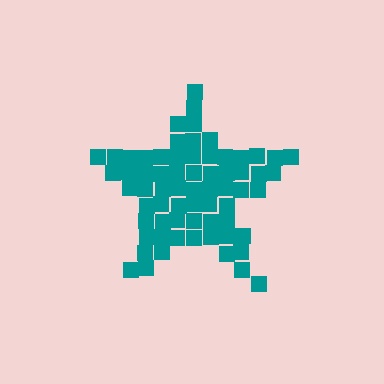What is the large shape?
The large shape is a star.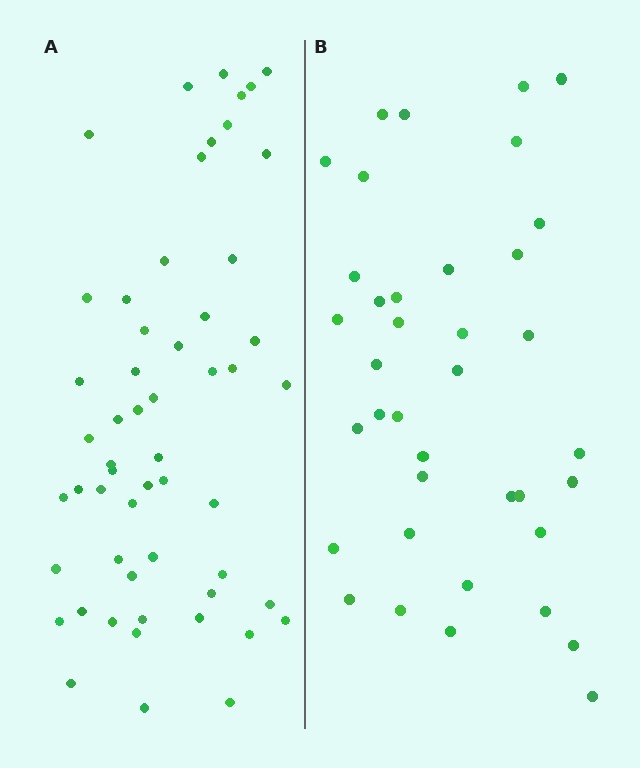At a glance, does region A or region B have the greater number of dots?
Region A (the left region) has more dots.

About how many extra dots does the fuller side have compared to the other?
Region A has approximately 15 more dots than region B.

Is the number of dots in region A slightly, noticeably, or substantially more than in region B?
Region A has noticeably more, but not dramatically so. The ratio is roughly 1.4 to 1.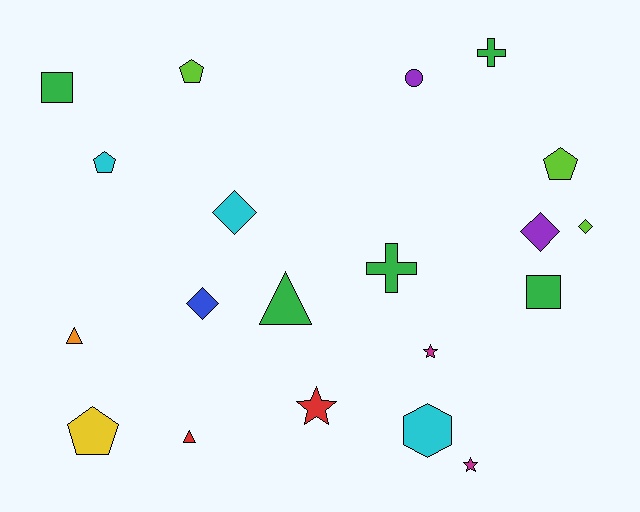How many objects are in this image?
There are 20 objects.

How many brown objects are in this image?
There are no brown objects.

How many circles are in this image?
There is 1 circle.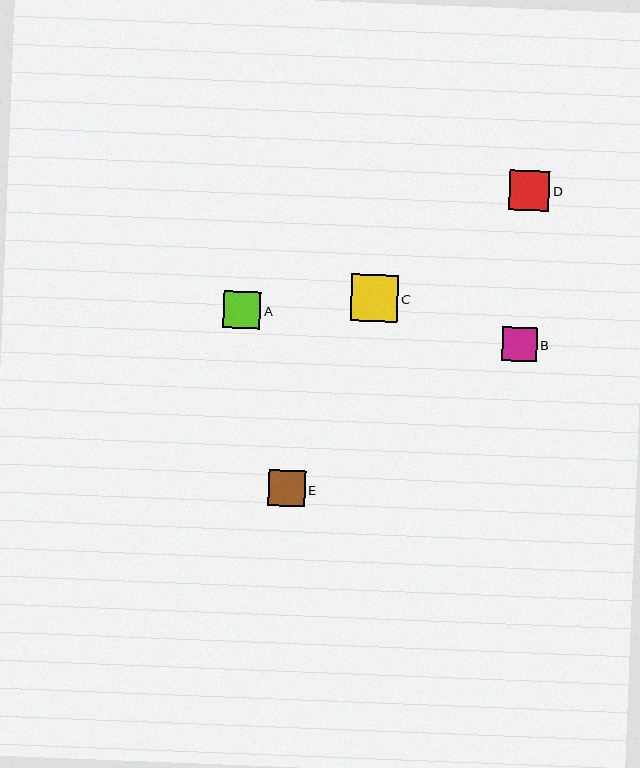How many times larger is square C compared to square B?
Square C is approximately 1.4 times the size of square B.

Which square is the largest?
Square C is the largest with a size of approximately 48 pixels.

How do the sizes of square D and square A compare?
Square D and square A are approximately the same size.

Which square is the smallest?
Square B is the smallest with a size of approximately 35 pixels.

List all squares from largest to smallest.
From largest to smallest: C, D, A, E, B.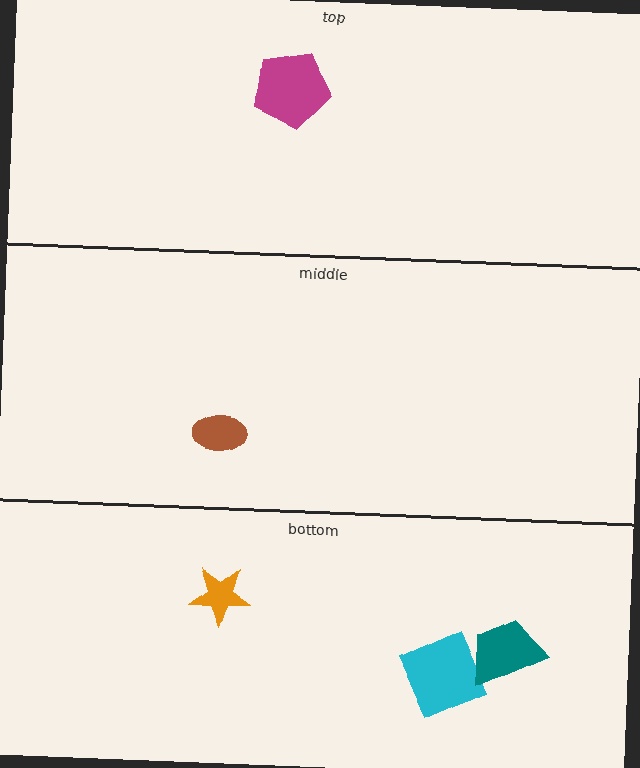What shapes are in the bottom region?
The cyan square, the teal trapezoid, the orange star.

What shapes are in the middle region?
The brown ellipse.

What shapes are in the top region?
The magenta pentagon.